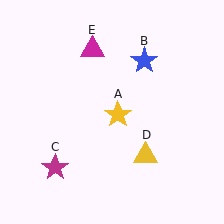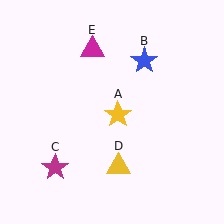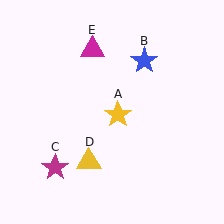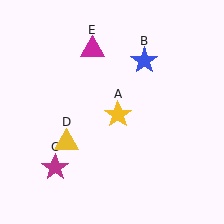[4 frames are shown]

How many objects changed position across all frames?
1 object changed position: yellow triangle (object D).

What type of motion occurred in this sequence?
The yellow triangle (object D) rotated clockwise around the center of the scene.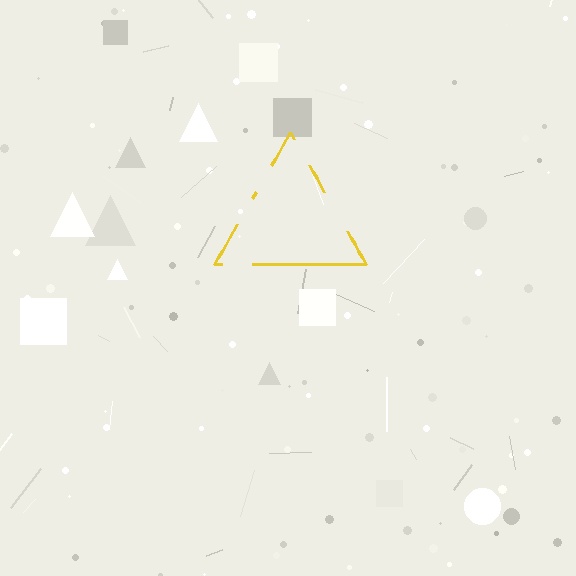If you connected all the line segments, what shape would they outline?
They would outline a triangle.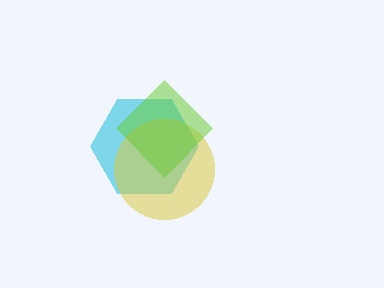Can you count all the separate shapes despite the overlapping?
Yes, there are 3 separate shapes.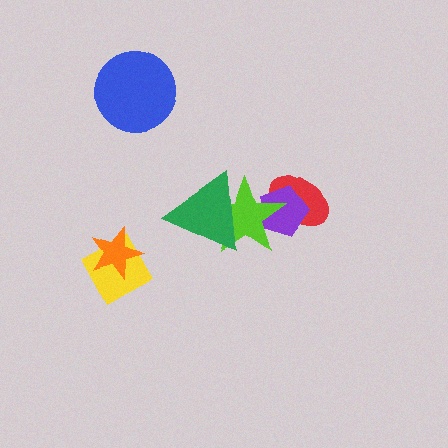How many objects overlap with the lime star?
3 objects overlap with the lime star.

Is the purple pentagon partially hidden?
Yes, it is partially covered by another shape.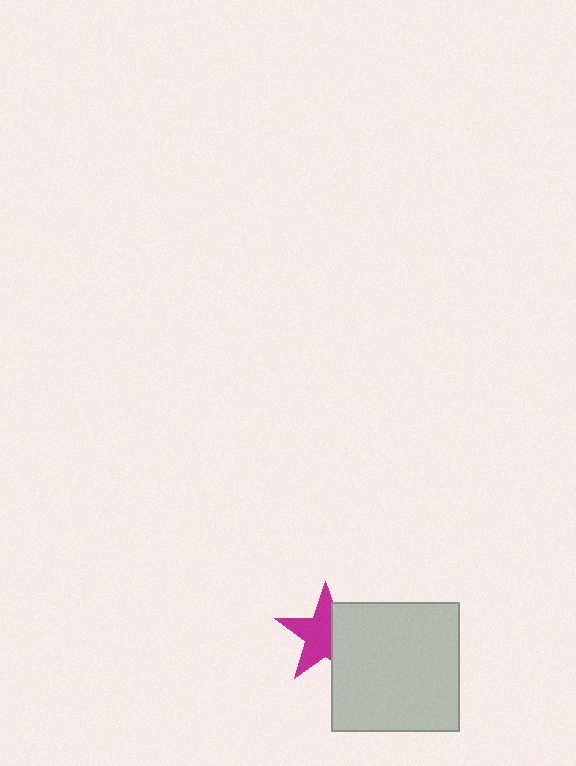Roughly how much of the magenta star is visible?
About half of it is visible (roughly 62%).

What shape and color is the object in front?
The object in front is a light gray square.